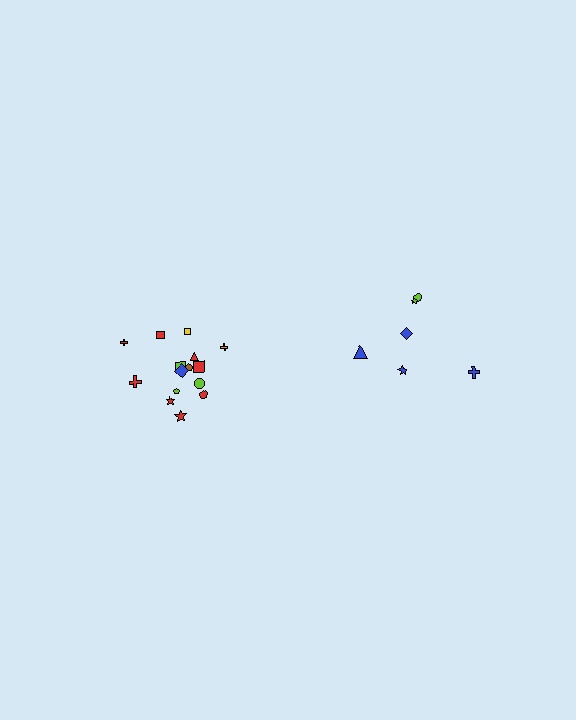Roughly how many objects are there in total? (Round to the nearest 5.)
Roughly 20 objects in total.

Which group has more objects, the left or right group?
The left group.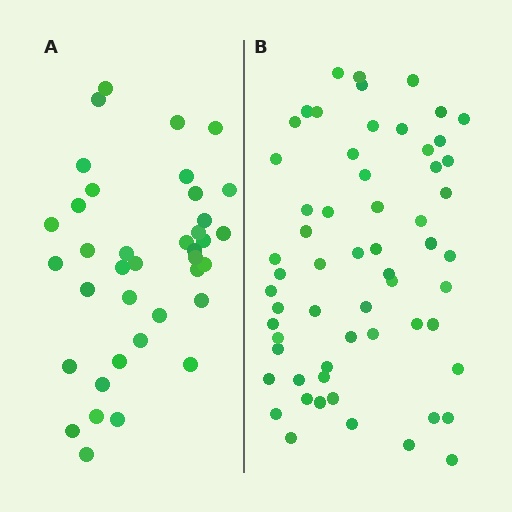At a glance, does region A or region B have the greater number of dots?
Region B (the right region) has more dots.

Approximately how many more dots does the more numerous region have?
Region B has approximately 20 more dots than region A.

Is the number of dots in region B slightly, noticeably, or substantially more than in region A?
Region B has substantially more. The ratio is roughly 1.6 to 1.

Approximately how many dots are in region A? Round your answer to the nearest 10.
About 40 dots. (The exact count is 38, which rounds to 40.)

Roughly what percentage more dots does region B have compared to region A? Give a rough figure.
About 60% more.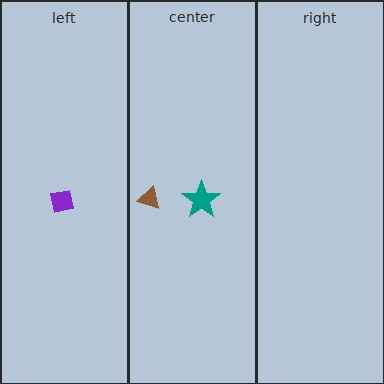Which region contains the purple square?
The left region.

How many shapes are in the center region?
2.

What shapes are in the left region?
The purple square.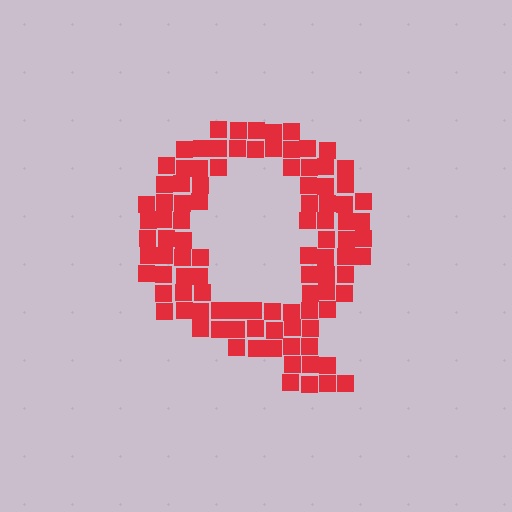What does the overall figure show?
The overall figure shows the letter Q.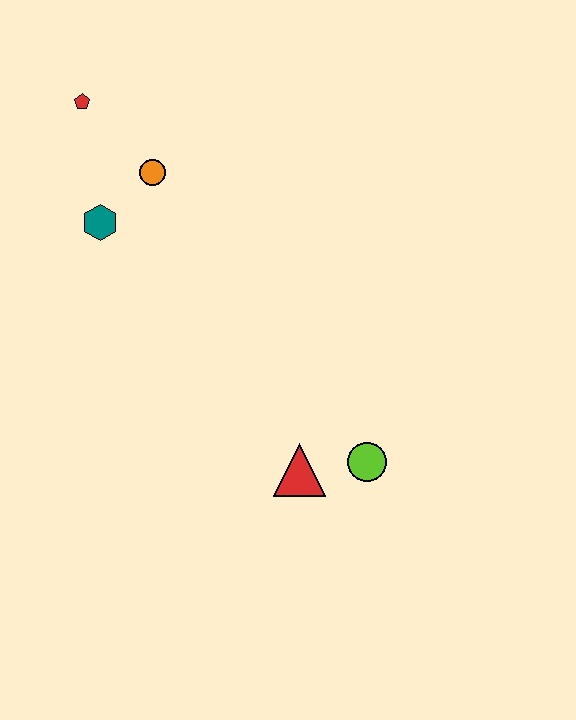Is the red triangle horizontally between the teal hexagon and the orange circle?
No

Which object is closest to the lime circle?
The red triangle is closest to the lime circle.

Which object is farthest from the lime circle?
The red pentagon is farthest from the lime circle.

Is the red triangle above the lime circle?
No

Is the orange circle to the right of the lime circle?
No